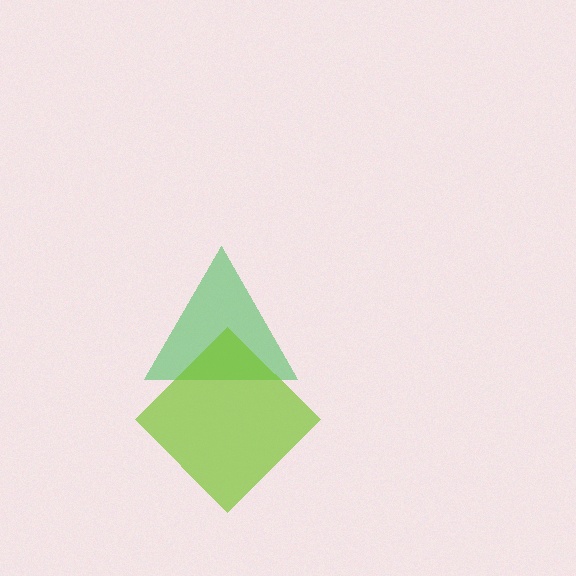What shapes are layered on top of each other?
The layered shapes are: a green triangle, a lime diamond.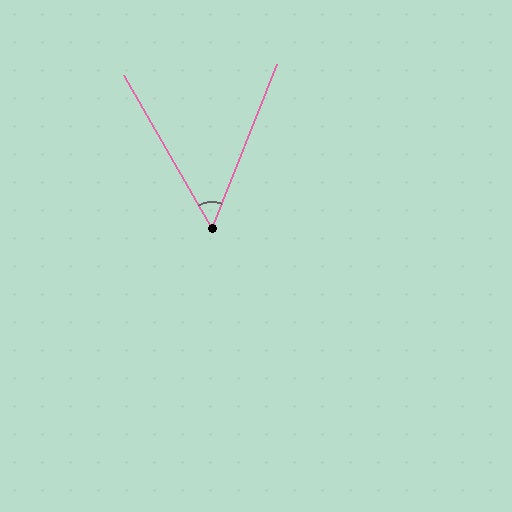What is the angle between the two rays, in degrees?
Approximately 52 degrees.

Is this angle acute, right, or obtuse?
It is acute.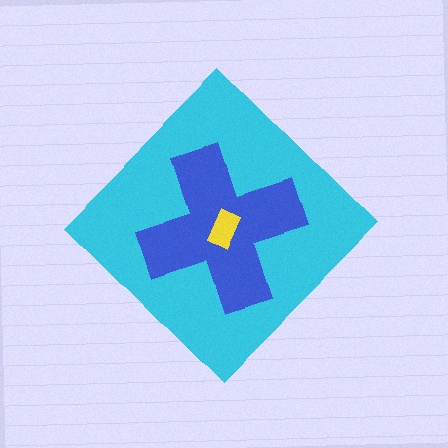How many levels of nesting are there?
3.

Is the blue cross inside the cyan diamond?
Yes.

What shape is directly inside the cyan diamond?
The blue cross.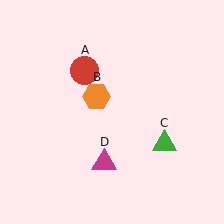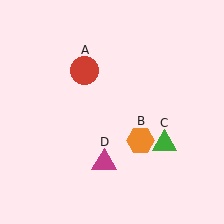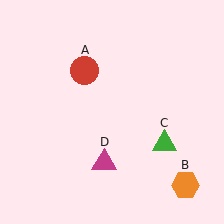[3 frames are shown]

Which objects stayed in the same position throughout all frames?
Red circle (object A) and green triangle (object C) and magenta triangle (object D) remained stationary.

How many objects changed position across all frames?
1 object changed position: orange hexagon (object B).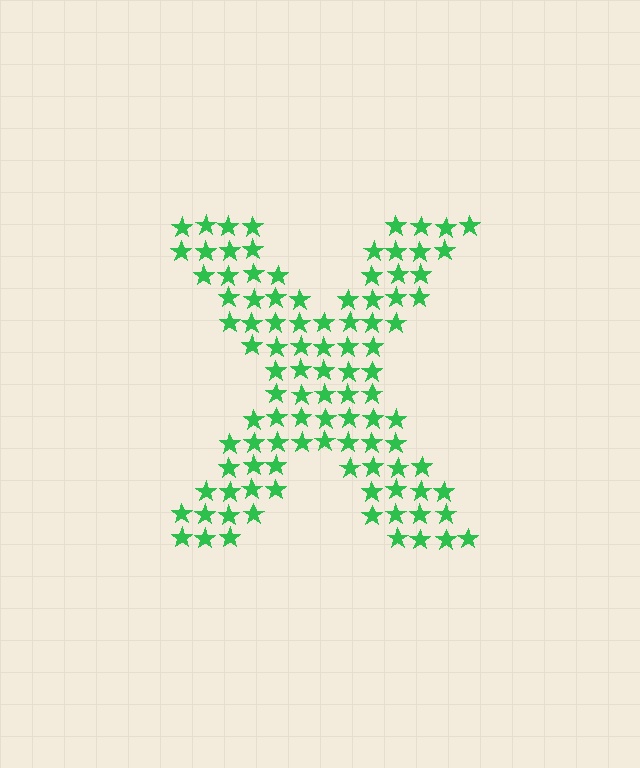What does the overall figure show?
The overall figure shows the letter X.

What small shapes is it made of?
It is made of small stars.